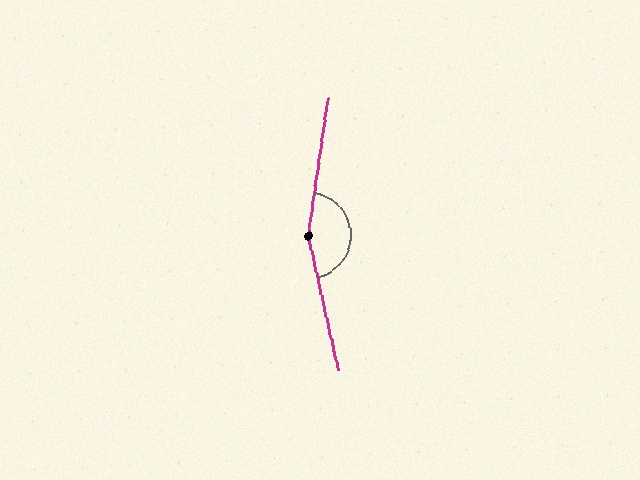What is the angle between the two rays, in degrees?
Approximately 159 degrees.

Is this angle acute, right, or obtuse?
It is obtuse.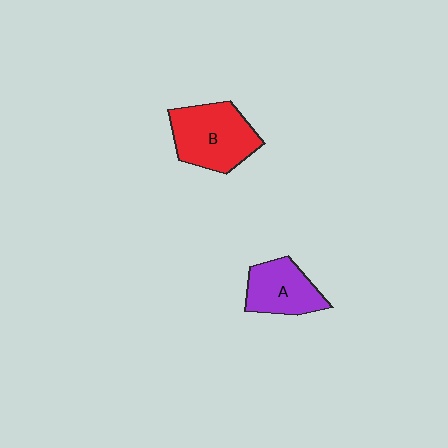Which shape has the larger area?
Shape B (red).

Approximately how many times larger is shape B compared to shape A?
Approximately 1.4 times.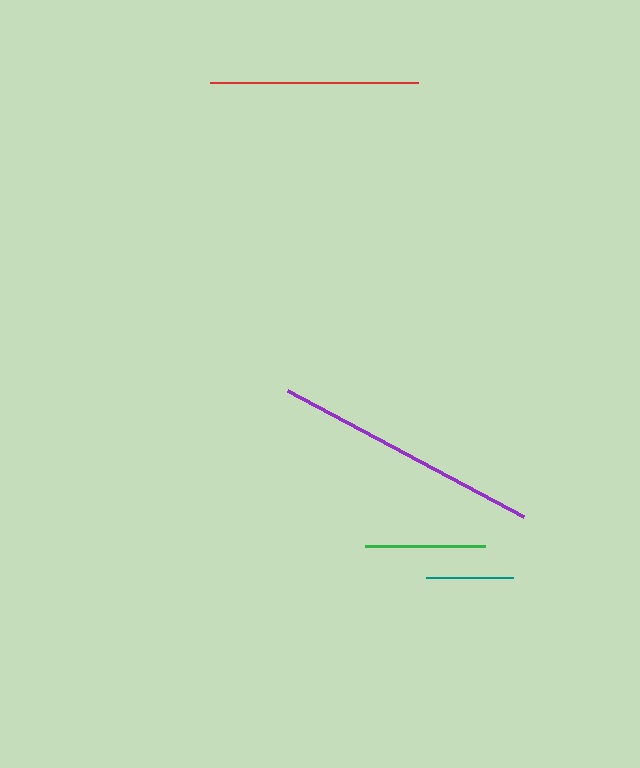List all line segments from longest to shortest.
From longest to shortest: purple, red, green, teal.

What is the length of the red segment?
The red segment is approximately 207 pixels long.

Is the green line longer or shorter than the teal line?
The green line is longer than the teal line.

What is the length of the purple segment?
The purple segment is approximately 268 pixels long.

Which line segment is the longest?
The purple line is the longest at approximately 268 pixels.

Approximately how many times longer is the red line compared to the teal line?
The red line is approximately 2.4 times the length of the teal line.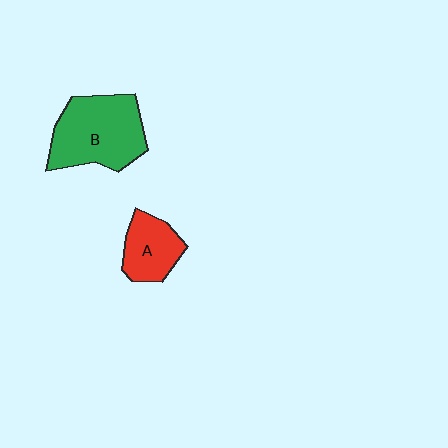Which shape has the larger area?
Shape B (green).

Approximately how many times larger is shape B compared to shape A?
Approximately 1.8 times.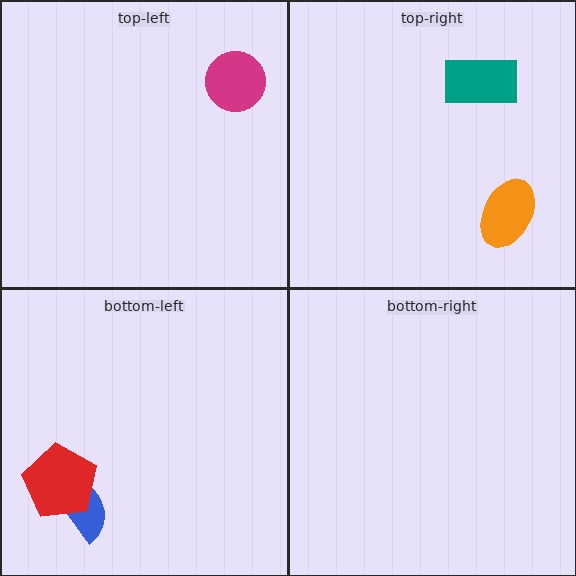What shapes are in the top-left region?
The magenta circle.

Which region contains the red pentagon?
The bottom-left region.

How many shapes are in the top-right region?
2.